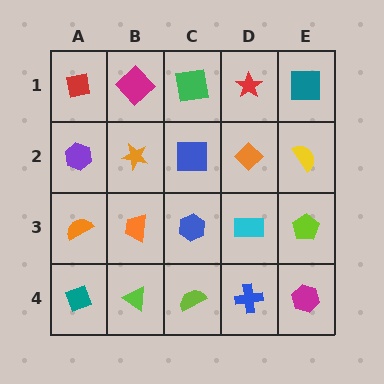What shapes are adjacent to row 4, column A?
An orange semicircle (row 3, column A), a lime triangle (row 4, column B).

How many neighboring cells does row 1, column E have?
2.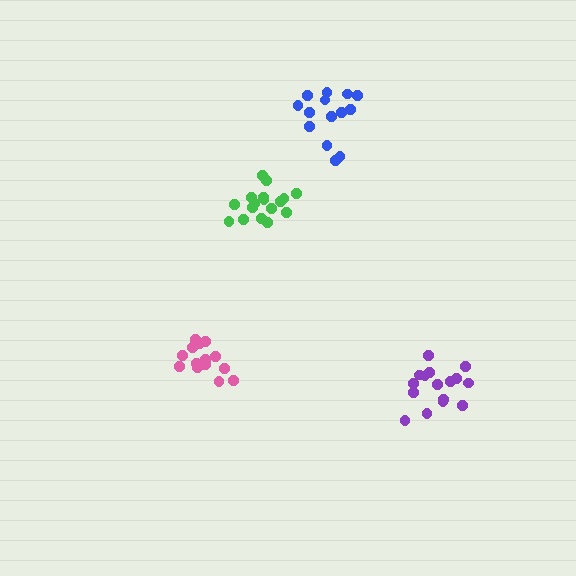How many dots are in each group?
Group 1: 14 dots, Group 2: 16 dots, Group 3: 14 dots, Group 4: 17 dots (61 total).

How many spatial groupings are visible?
There are 4 spatial groupings.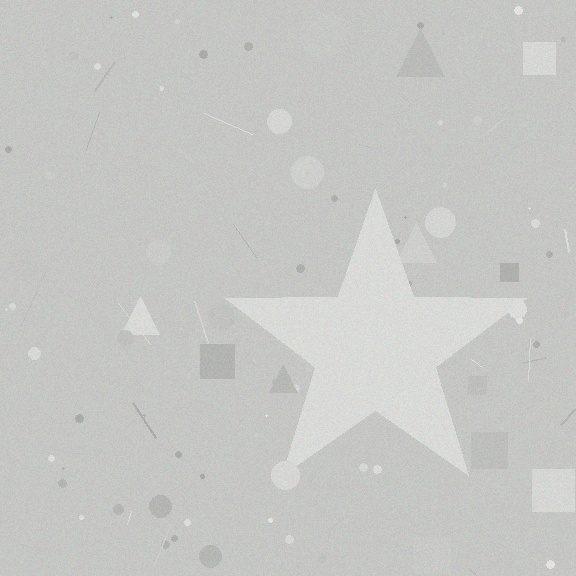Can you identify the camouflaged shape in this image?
The camouflaged shape is a star.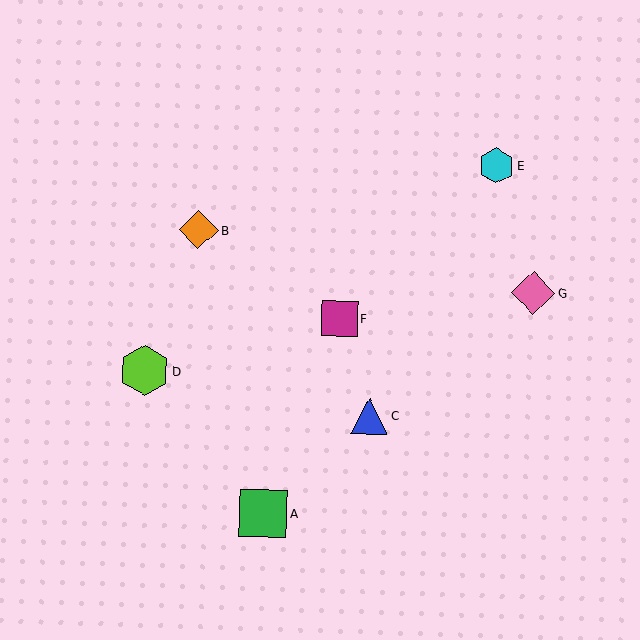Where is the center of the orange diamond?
The center of the orange diamond is at (198, 230).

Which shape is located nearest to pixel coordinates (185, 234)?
The orange diamond (labeled B) at (198, 230) is nearest to that location.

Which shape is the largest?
The lime hexagon (labeled D) is the largest.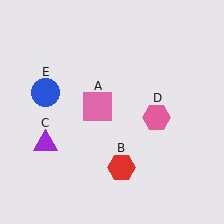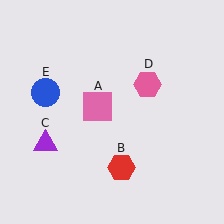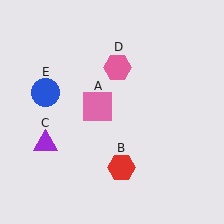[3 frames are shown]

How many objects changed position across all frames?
1 object changed position: pink hexagon (object D).